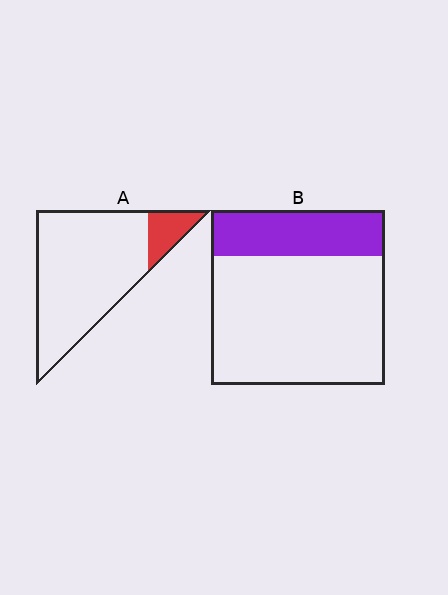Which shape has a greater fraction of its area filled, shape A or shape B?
Shape B.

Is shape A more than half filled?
No.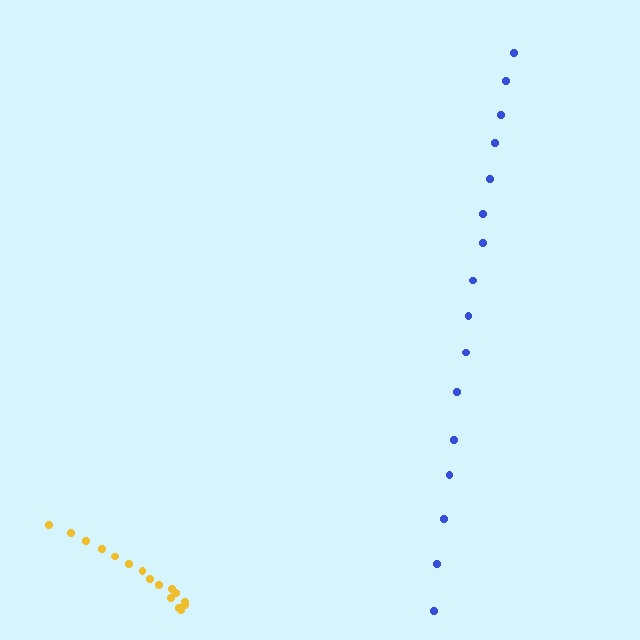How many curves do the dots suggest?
There are 2 distinct paths.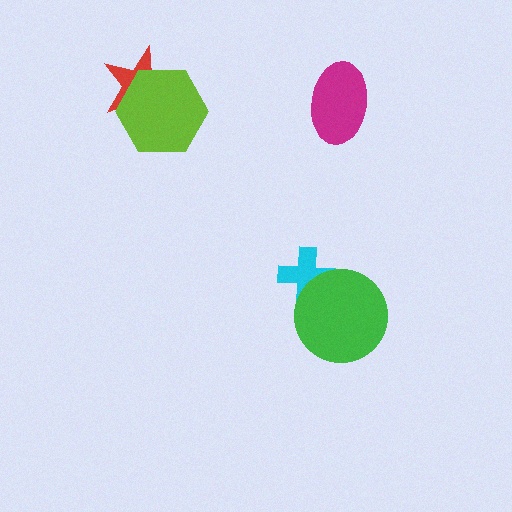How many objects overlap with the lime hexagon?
1 object overlaps with the lime hexagon.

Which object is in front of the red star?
The lime hexagon is in front of the red star.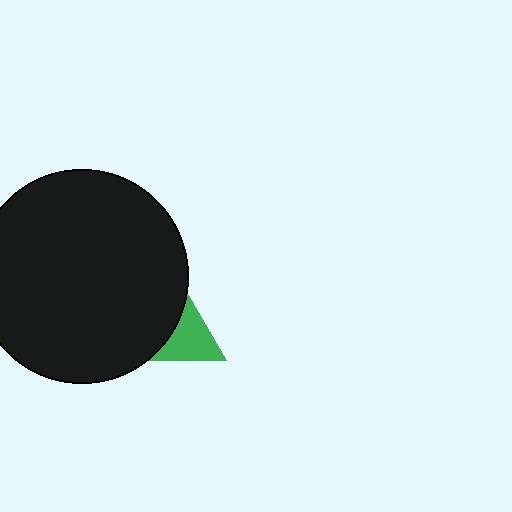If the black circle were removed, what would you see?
You would see the complete green triangle.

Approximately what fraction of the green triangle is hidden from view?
Roughly 67% of the green triangle is hidden behind the black circle.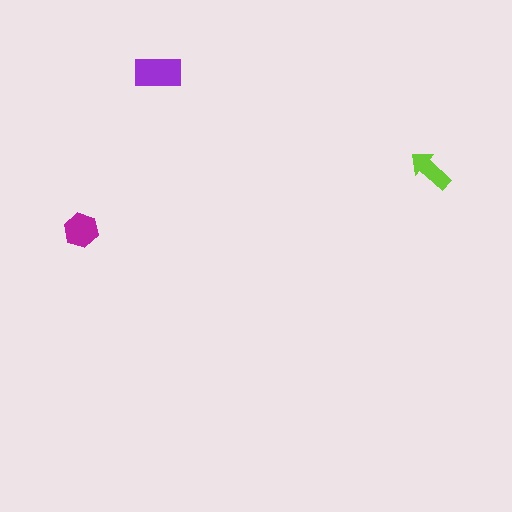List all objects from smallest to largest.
The lime arrow, the magenta hexagon, the purple rectangle.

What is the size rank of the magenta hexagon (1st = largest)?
2nd.